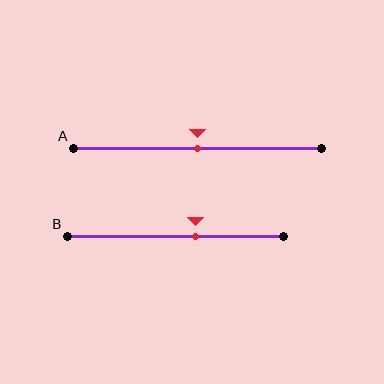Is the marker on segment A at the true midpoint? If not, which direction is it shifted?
Yes, the marker on segment A is at the true midpoint.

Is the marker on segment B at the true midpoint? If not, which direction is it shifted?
No, the marker on segment B is shifted to the right by about 9% of the segment length.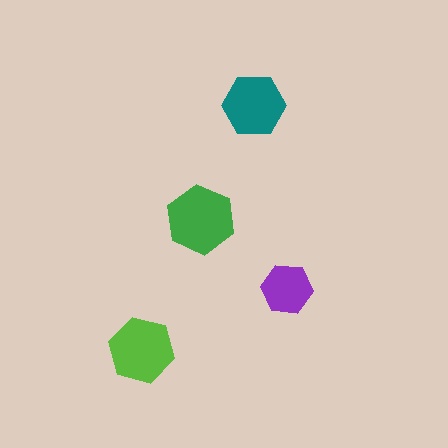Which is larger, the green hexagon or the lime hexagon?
The green one.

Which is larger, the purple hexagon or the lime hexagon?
The lime one.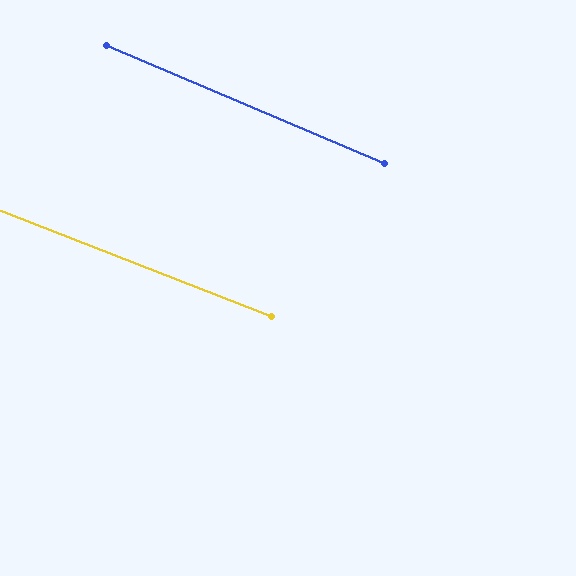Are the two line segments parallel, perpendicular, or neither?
Parallel — their directions differ by only 1.7°.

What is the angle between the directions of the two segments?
Approximately 2 degrees.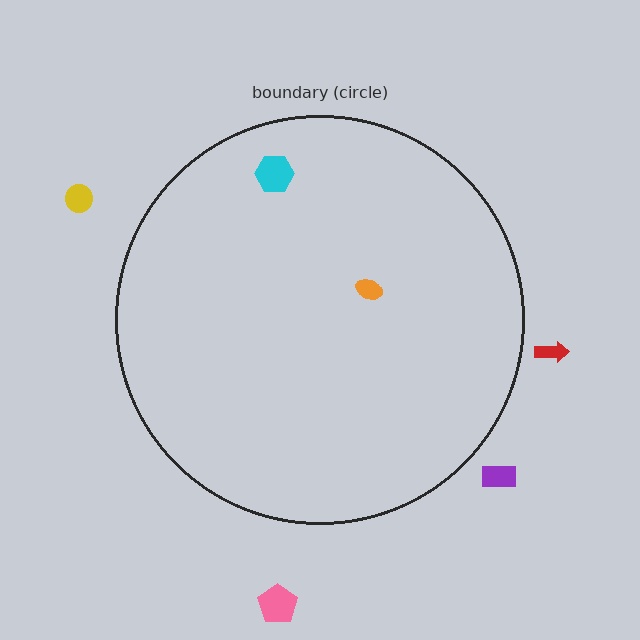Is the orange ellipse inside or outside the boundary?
Inside.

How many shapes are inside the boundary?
2 inside, 4 outside.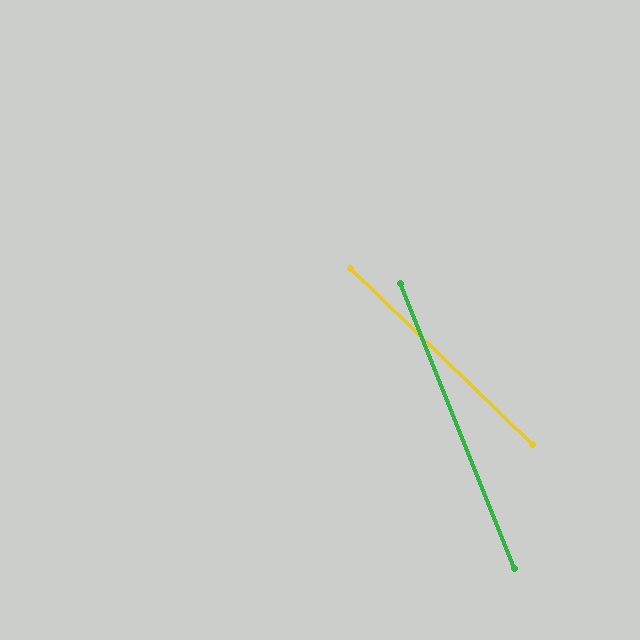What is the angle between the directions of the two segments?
Approximately 24 degrees.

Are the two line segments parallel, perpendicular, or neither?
Neither parallel nor perpendicular — they differ by about 24°.